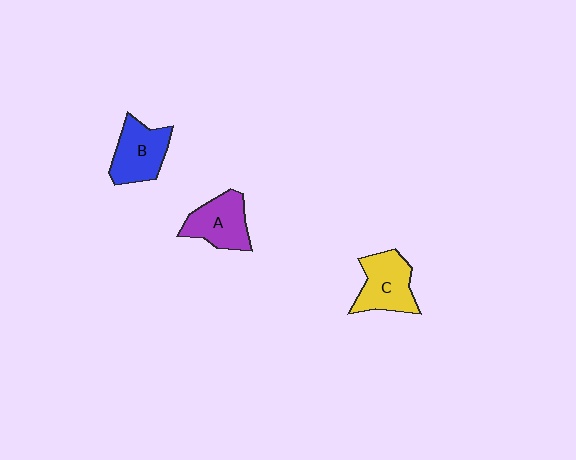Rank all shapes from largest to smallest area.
From largest to smallest: C (yellow), B (blue), A (purple).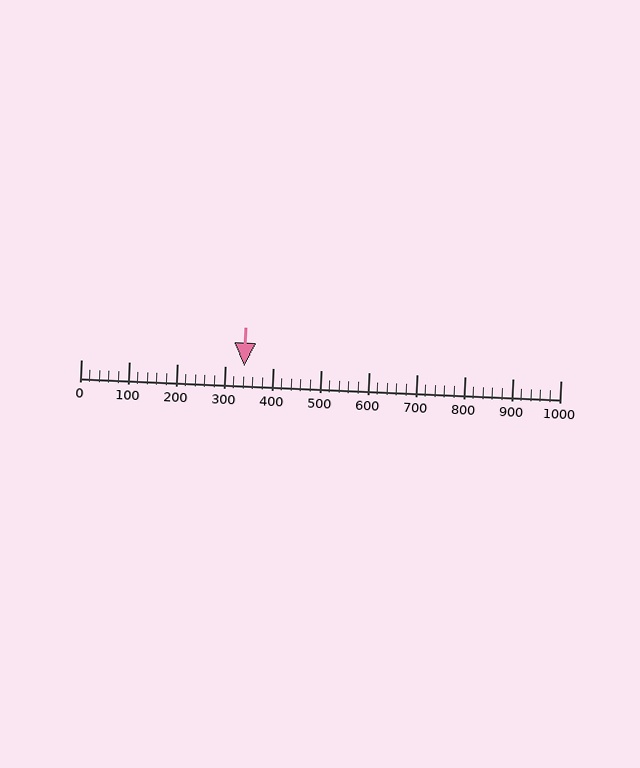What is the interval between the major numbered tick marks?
The major tick marks are spaced 100 units apart.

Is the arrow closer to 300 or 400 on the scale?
The arrow is closer to 300.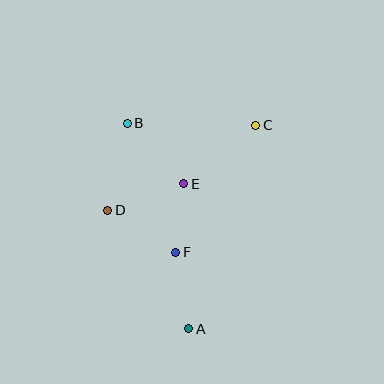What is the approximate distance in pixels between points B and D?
The distance between B and D is approximately 89 pixels.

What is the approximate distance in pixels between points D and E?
The distance between D and E is approximately 81 pixels.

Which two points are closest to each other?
Points E and F are closest to each other.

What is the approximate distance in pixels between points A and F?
The distance between A and F is approximately 78 pixels.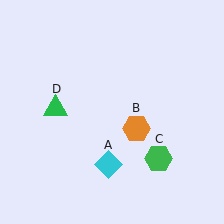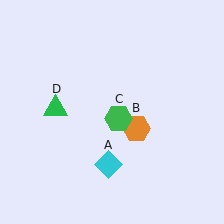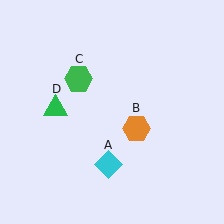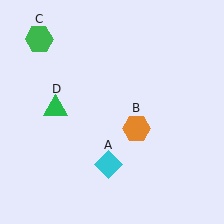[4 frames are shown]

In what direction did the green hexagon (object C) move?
The green hexagon (object C) moved up and to the left.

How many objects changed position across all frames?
1 object changed position: green hexagon (object C).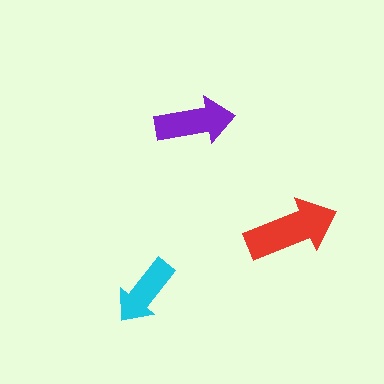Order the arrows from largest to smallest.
the red one, the purple one, the cyan one.